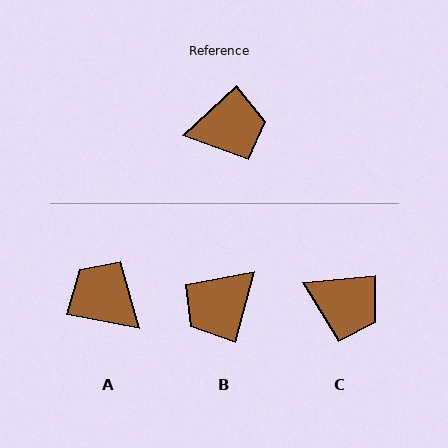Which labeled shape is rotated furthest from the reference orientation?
B, about 149 degrees away.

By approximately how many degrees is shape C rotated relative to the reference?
Approximately 39 degrees clockwise.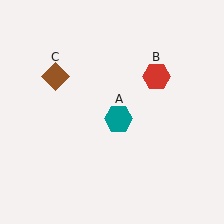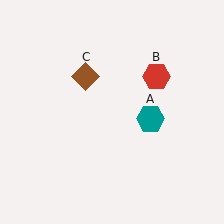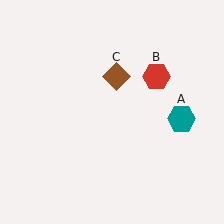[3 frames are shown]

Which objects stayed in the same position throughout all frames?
Red hexagon (object B) remained stationary.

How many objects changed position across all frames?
2 objects changed position: teal hexagon (object A), brown diamond (object C).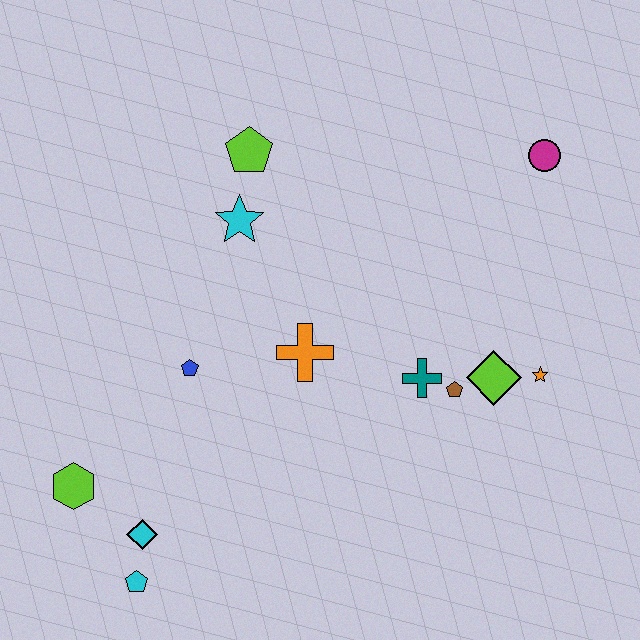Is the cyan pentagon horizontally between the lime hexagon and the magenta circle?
Yes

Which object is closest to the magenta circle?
The orange star is closest to the magenta circle.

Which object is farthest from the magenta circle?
The cyan pentagon is farthest from the magenta circle.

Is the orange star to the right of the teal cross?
Yes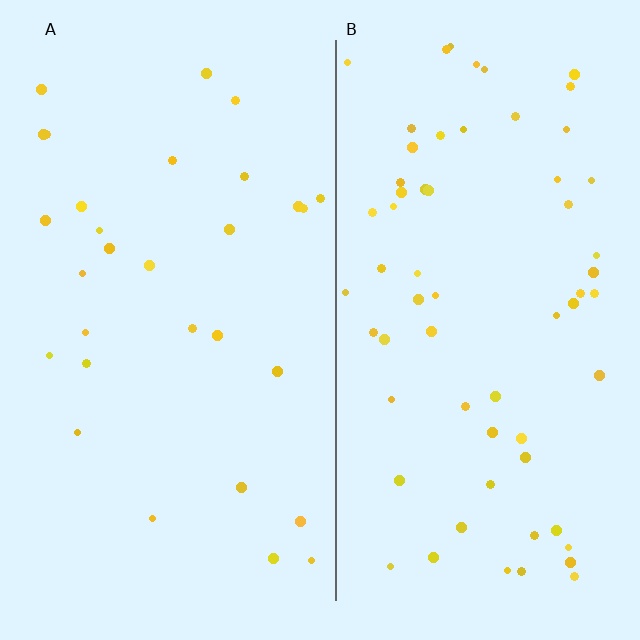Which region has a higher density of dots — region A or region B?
B (the right).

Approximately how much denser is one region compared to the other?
Approximately 2.1× — region B over region A.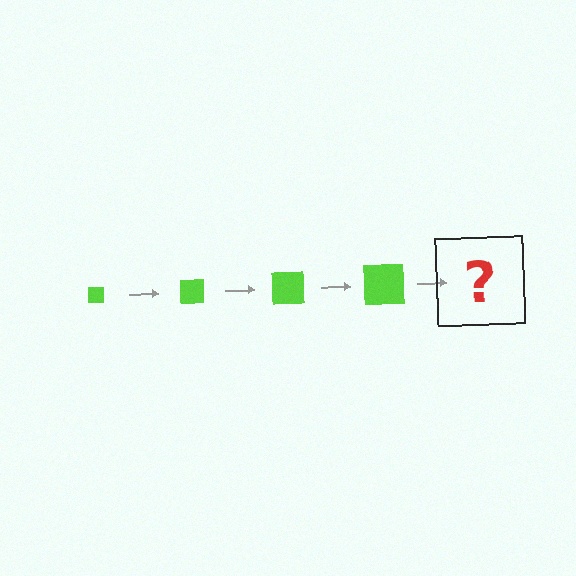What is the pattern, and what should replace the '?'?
The pattern is that the square gets progressively larger each step. The '?' should be a lime square, larger than the previous one.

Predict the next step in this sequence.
The next step is a lime square, larger than the previous one.